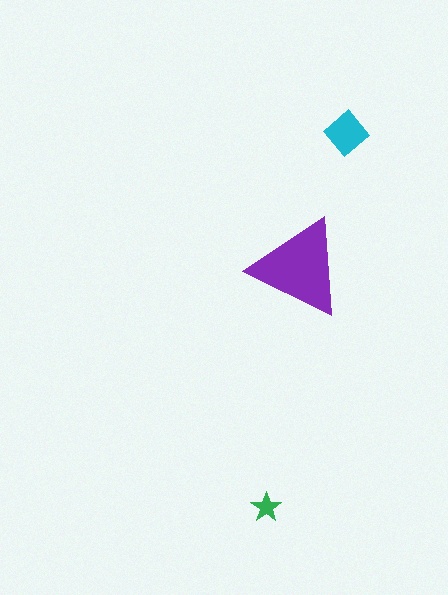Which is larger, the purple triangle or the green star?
The purple triangle.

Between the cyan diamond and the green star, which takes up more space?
The cyan diamond.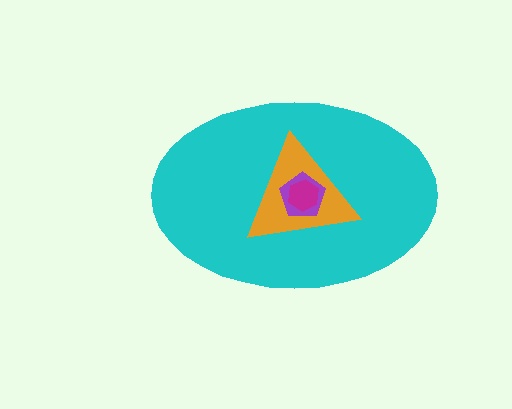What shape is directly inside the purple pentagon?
The magenta hexagon.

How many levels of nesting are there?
4.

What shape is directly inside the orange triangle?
The purple pentagon.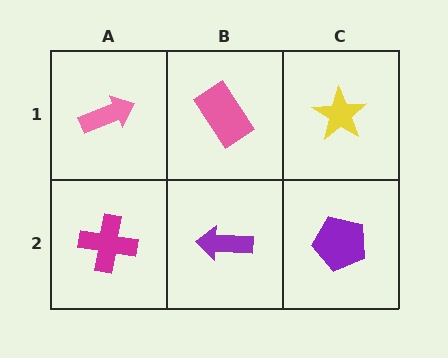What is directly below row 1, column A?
A magenta cross.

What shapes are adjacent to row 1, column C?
A purple pentagon (row 2, column C), a pink rectangle (row 1, column B).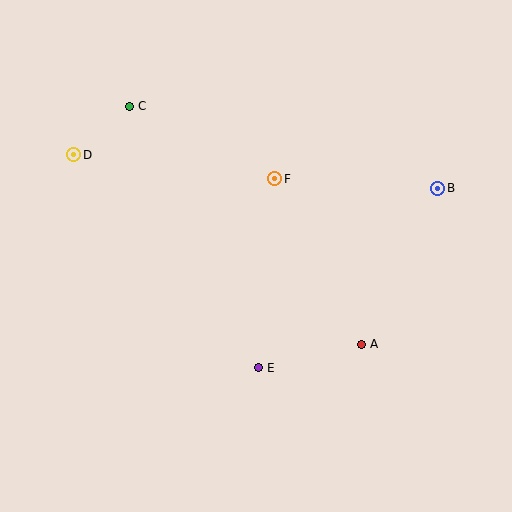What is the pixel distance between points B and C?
The distance between B and C is 319 pixels.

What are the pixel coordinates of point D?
Point D is at (74, 155).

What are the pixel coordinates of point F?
Point F is at (275, 179).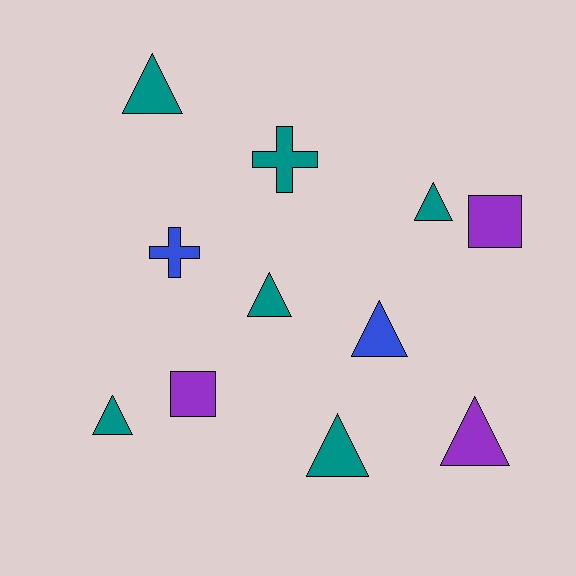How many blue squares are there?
There are no blue squares.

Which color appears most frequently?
Teal, with 6 objects.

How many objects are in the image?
There are 11 objects.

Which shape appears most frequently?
Triangle, with 7 objects.